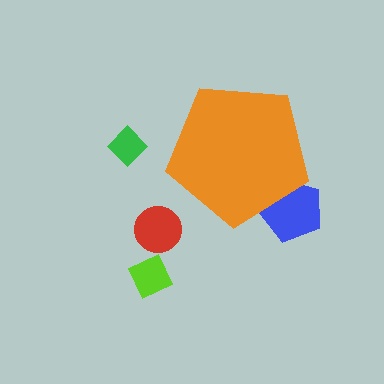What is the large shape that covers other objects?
An orange pentagon.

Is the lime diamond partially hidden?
No, the lime diamond is fully visible.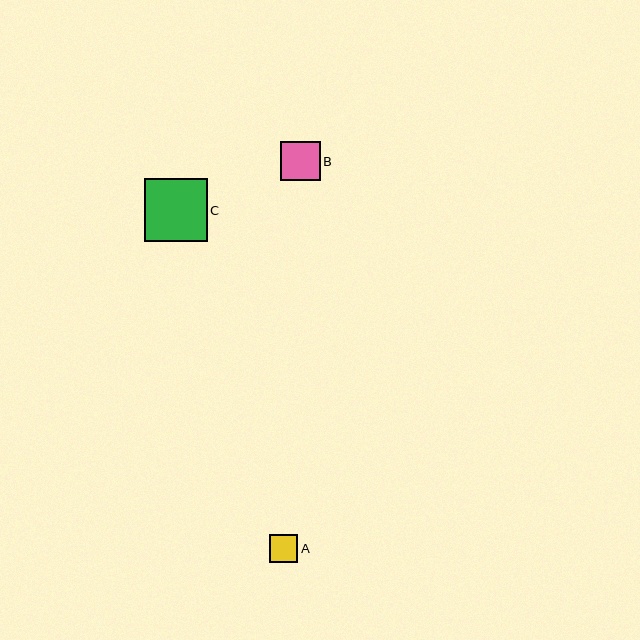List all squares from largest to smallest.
From largest to smallest: C, B, A.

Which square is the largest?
Square C is the largest with a size of approximately 62 pixels.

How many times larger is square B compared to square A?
Square B is approximately 1.4 times the size of square A.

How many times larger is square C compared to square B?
Square C is approximately 1.6 times the size of square B.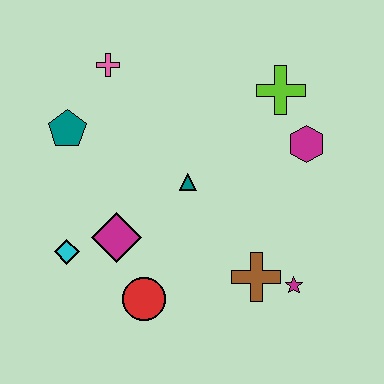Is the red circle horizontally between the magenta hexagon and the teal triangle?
No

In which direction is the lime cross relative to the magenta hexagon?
The lime cross is above the magenta hexagon.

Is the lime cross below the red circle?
No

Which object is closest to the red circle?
The magenta diamond is closest to the red circle.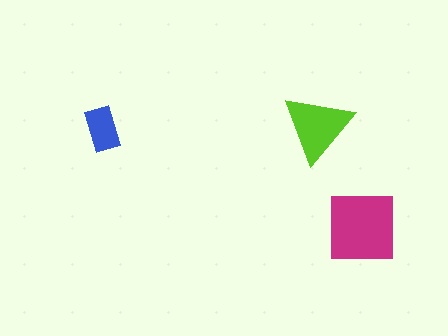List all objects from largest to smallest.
The magenta square, the lime triangle, the blue rectangle.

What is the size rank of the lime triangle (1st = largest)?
2nd.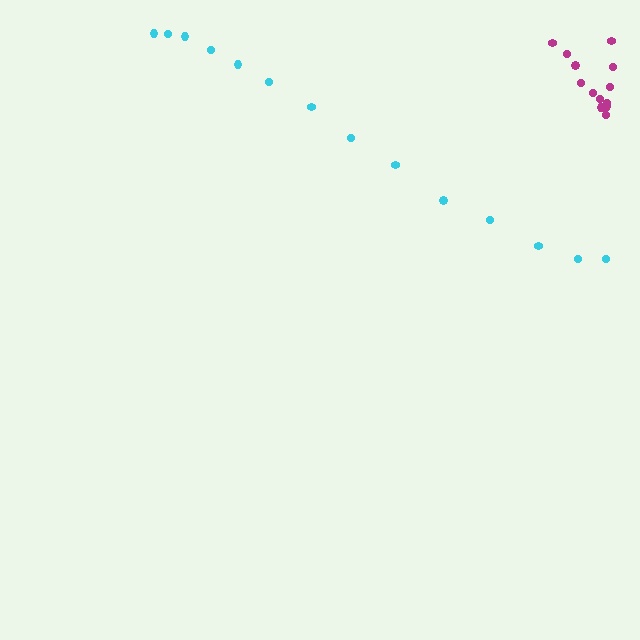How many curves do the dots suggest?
There are 2 distinct paths.